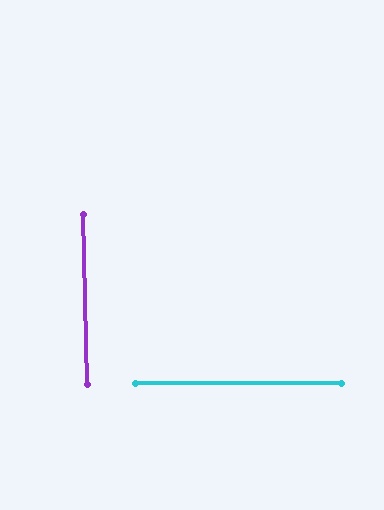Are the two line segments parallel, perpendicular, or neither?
Perpendicular — they meet at approximately 89°.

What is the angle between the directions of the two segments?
Approximately 89 degrees.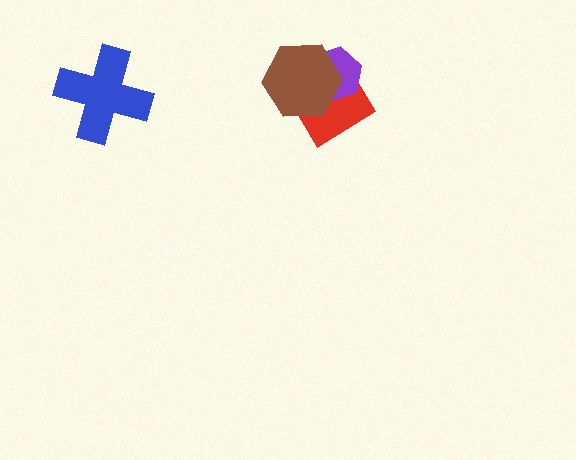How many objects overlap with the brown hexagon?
2 objects overlap with the brown hexagon.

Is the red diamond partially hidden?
Yes, it is partially covered by another shape.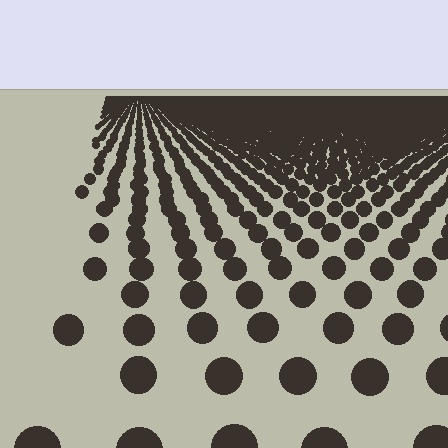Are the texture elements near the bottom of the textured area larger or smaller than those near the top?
Larger. Near the bottom, elements are closer to the viewer and appear at a bigger on-screen size.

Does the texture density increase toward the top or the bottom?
Density increases toward the top.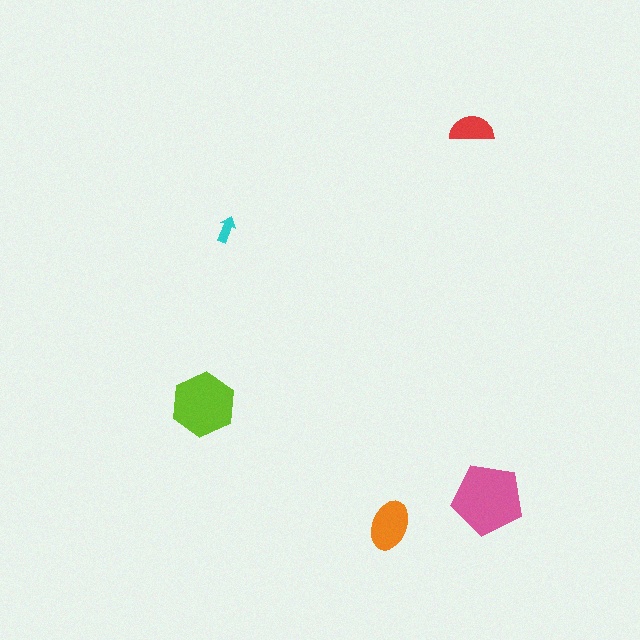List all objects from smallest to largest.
The cyan arrow, the red semicircle, the orange ellipse, the lime hexagon, the pink pentagon.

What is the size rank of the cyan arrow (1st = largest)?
5th.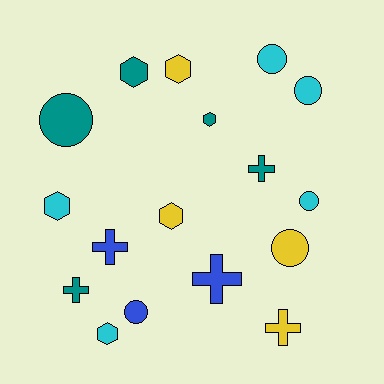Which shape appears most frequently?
Hexagon, with 6 objects.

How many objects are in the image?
There are 17 objects.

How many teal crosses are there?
There are 2 teal crosses.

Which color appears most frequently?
Teal, with 5 objects.